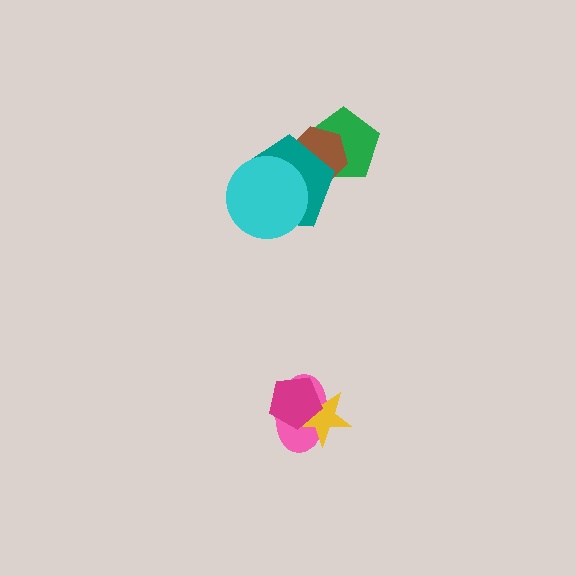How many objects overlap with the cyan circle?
1 object overlaps with the cyan circle.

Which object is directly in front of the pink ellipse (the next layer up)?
The yellow star is directly in front of the pink ellipse.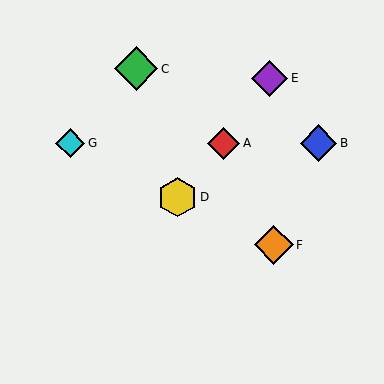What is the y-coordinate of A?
Object A is at y≈143.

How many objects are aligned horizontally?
3 objects (A, B, G) are aligned horizontally.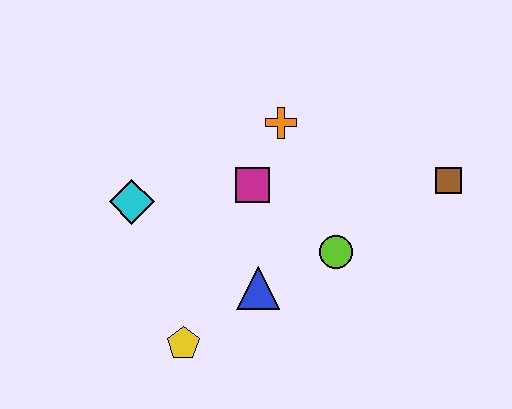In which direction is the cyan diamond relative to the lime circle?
The cyan diamond is to the left of the lime circle.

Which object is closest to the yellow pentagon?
The blue triangle is closest to the yellow pentagon.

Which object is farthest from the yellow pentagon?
The brown square is farthest from the yellow pentagon.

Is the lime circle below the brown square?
Yes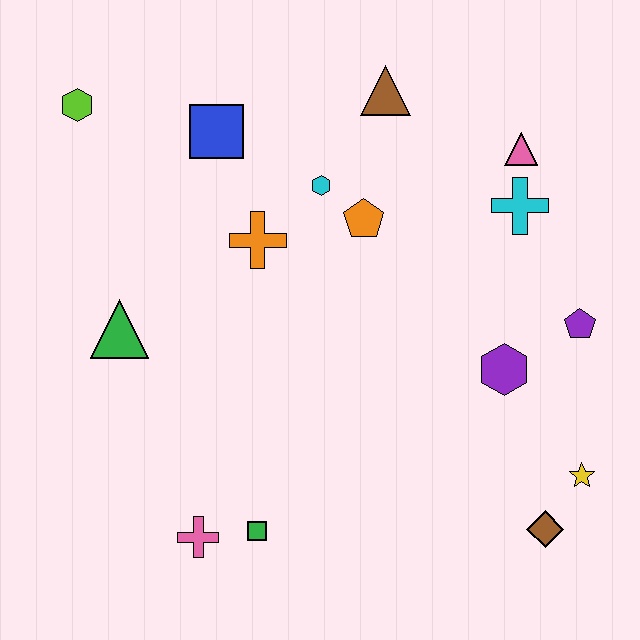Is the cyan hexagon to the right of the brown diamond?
No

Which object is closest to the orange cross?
The cyan hexagon is closest to the orange cross.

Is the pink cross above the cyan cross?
No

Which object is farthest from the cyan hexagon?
The brown diamond is farthest from the cyan hexagon.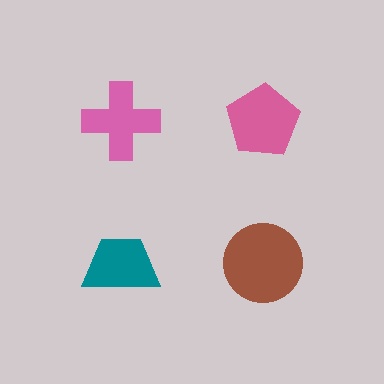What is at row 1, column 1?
A pink cross.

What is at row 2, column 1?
A teal trapezoid.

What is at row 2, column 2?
A brown circle.